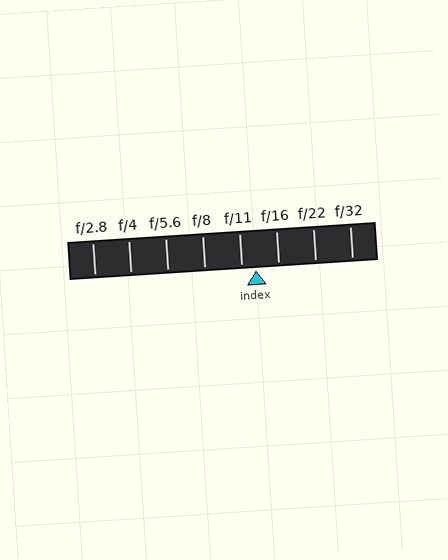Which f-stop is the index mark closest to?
The index mark is closest to f/11.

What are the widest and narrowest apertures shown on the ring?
The widest aperture shown is f/2.8 and the narrowest is f/32.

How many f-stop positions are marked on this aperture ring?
There are 8 f-stop positions marked.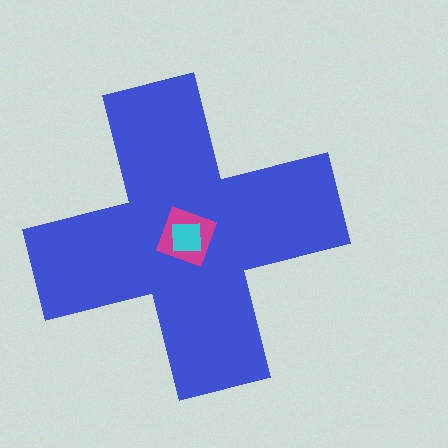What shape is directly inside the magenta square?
The cyan square.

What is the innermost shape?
The cyan square.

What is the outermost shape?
The blue cross.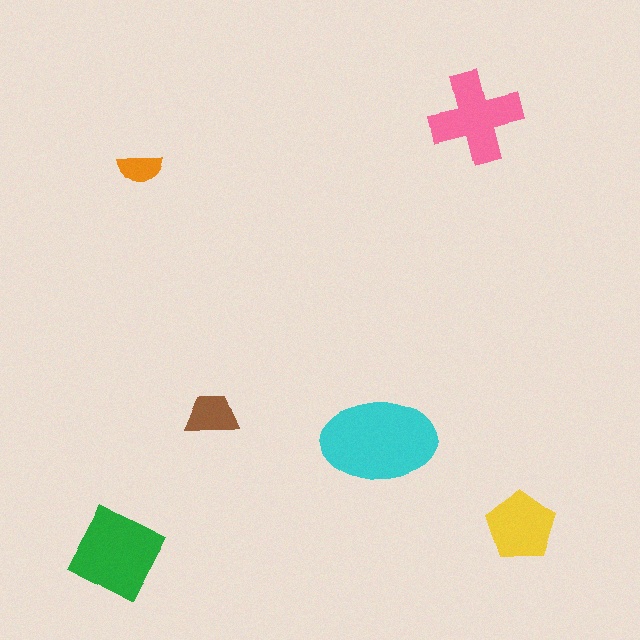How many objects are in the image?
There are 6 objects in the image.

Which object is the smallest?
The orange semicircle.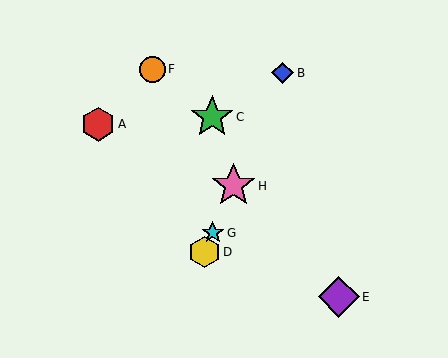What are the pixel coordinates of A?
Object A is at (98, 124).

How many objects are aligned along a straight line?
4 objects (B, D, G, H) are aligned along a straight line.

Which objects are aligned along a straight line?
Objects B, D, G, H are aligned along a straight line.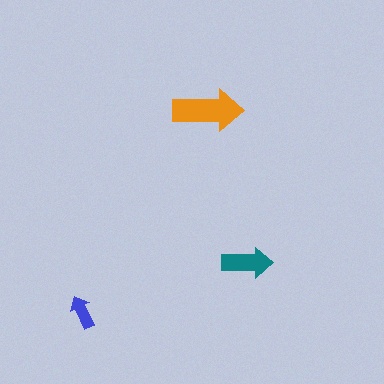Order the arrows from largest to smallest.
the orange one, the teal one, the blue one.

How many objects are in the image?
There are 3 objects in the image.